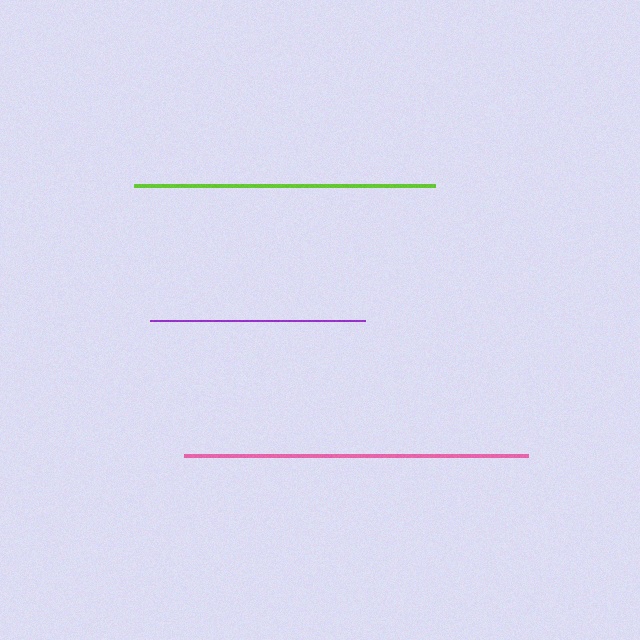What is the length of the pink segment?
The pink segment is approximately 345 pixels long.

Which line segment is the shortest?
The purple line is the shortest at approximately 215 pixels.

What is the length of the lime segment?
The lime segment is approximately 301 pixels long.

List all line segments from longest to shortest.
From longest to shortest: pink, lime, purple.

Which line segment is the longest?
The pink line is the longest at approximately 345 pixels.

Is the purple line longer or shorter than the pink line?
The pink line is longer than the purple line.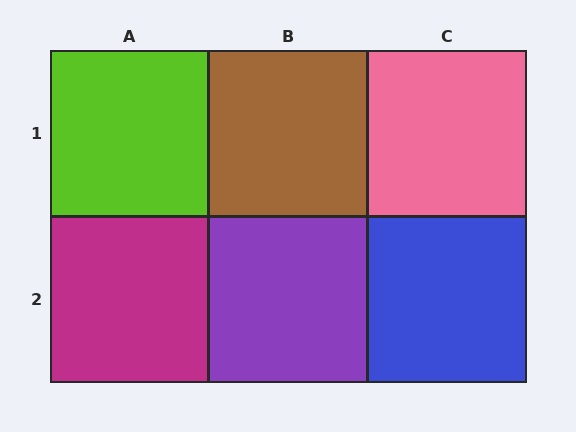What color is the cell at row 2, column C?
Blue.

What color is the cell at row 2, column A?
Magenta.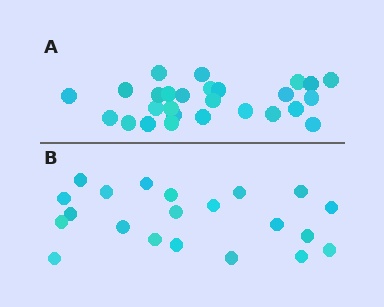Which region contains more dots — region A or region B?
Region A (the top region) has more dots.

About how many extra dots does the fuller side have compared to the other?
Region A has about 6 more dots than region B.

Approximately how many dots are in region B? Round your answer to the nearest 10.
About 20 dots. (The exact count is 21, which rounds to 20.)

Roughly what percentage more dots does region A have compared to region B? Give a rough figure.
About 30% more.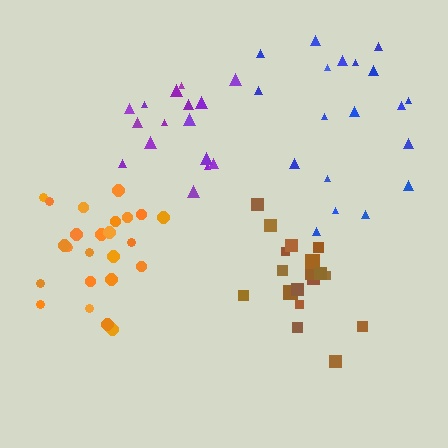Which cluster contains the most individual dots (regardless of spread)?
Orange (24).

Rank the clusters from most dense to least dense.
orange, purple, brown, blue.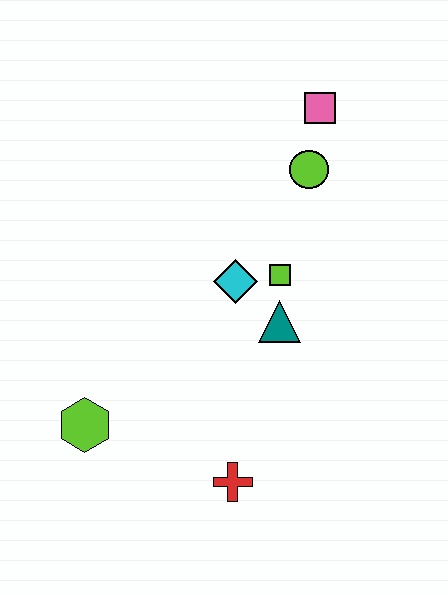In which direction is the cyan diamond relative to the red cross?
The cyan diamond is above the red cross.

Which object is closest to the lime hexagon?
The red cross is closest to the lime hexagon.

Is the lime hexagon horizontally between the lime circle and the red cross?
No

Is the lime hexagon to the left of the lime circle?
Yes